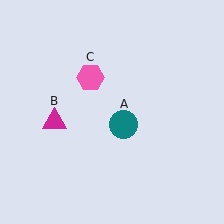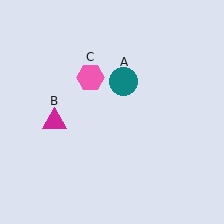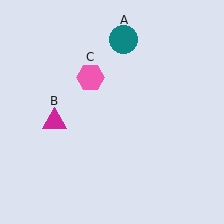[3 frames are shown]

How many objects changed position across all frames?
1 object changed position: teal circle (object A).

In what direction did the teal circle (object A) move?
The teal circle (object A) moved up.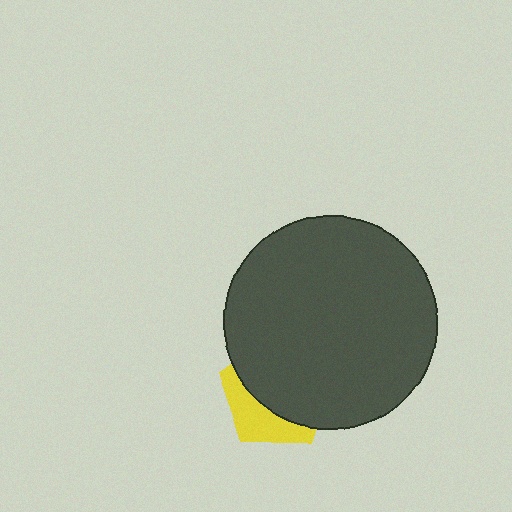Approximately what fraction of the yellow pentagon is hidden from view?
Roughly 66% of the yellow pentagon is hidden behind the dark gray circle.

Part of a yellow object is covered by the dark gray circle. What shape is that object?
It is a pentagon.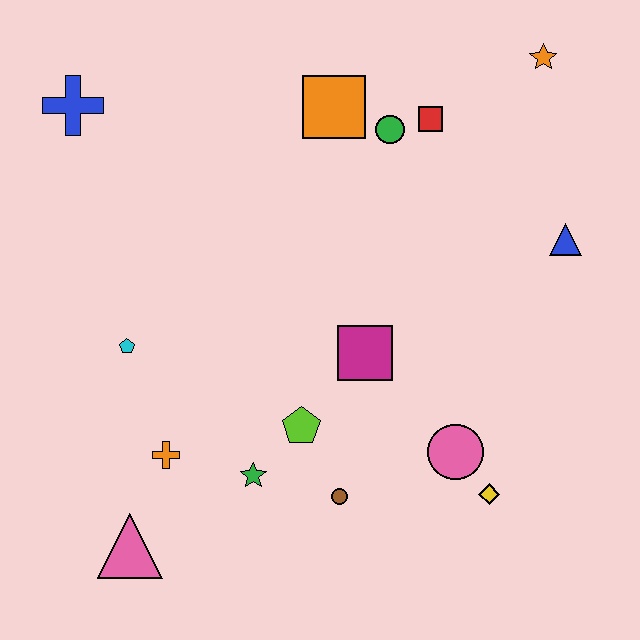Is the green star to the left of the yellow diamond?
Yes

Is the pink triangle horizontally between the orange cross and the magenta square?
No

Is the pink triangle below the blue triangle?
Yes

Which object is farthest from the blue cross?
The yellow diamond is farthest from the blue cross.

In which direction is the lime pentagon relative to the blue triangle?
The lime pentagon is to the left of the blue triangle.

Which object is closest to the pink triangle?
The orange cross is closest to the pink triangle.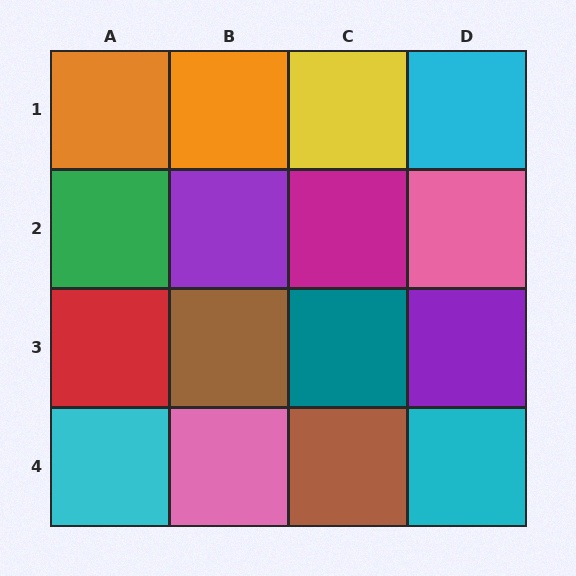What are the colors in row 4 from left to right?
Cyan, pink, brown, cyan.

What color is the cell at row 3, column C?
Teal.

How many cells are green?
1 cell is green.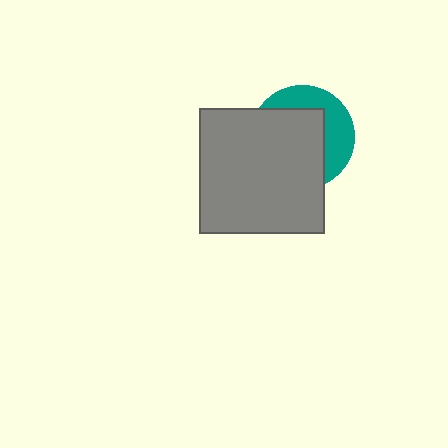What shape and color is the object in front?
The object in front is a gray square.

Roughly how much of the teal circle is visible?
A small part of it is visible (roughly 37%).